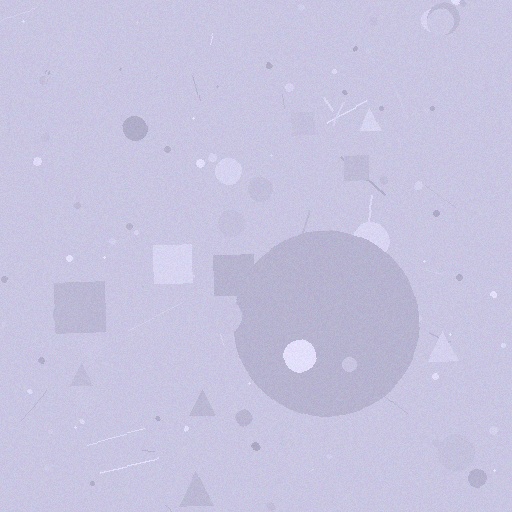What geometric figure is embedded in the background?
A circle is embedded in the background.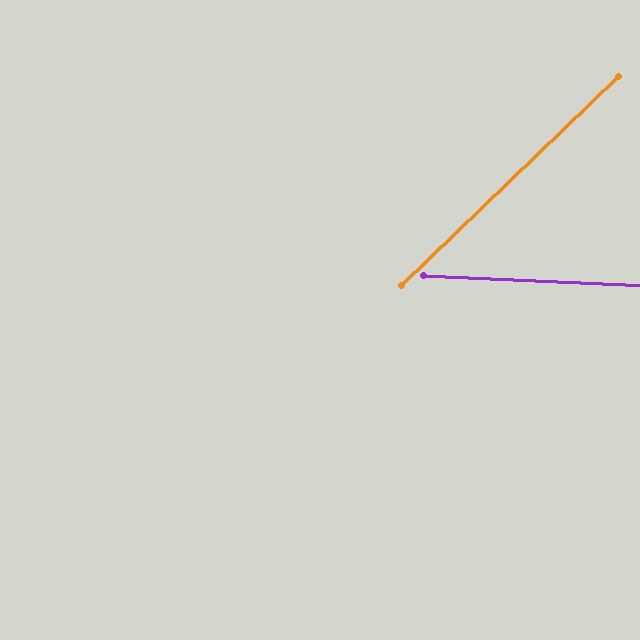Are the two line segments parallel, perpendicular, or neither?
Neither parallel nor perpendicular — they differ by about 47°.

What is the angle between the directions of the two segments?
Approximately 47 degrees.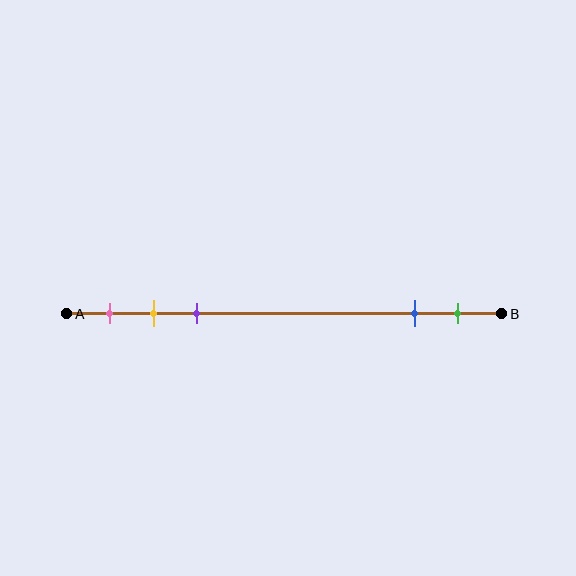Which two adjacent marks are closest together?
The yellow and purple marks are the closest adjacent pair.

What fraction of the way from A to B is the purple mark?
The purple mark is approximately 30% (0.3) of the way from A to B.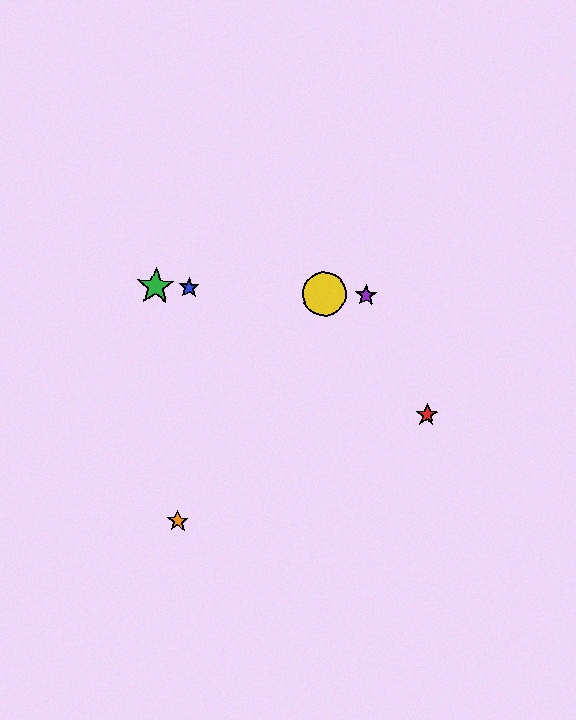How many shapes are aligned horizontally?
4 shapes (the blue star, the green star, the yellow circle, the purple star) are aligned horizontally.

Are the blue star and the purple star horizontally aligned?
Yes, both are at y≈288.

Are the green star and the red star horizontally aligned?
No, the green star is at y≈286 and the red star is at y≈415.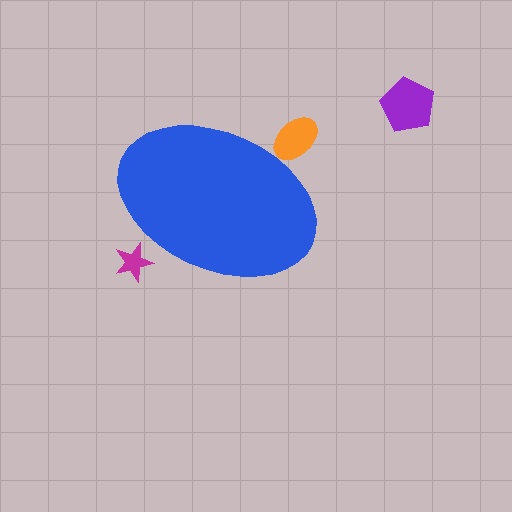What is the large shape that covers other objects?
A blue ellipse.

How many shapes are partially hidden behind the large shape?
2 shapes are partially hidden.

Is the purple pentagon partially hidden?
No, the purple pentagon is fully visible.